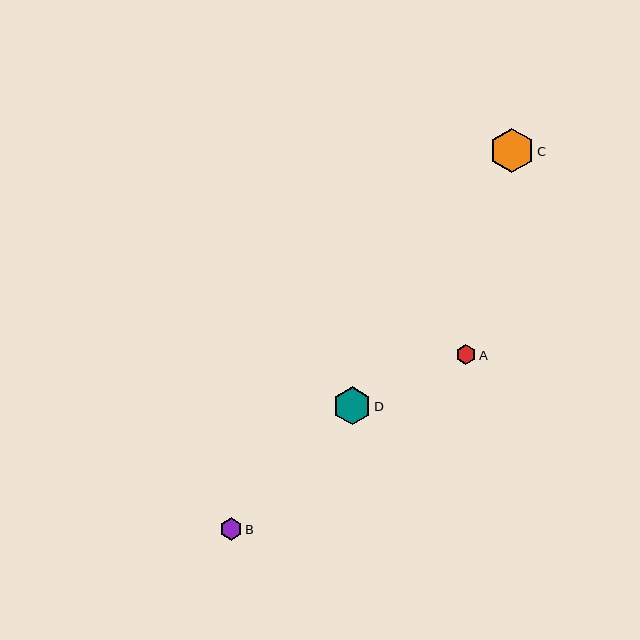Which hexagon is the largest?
Hexagon C is the largest with a size of approximately 44 pixels.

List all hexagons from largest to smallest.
From largest to smallest: C, D, B, A.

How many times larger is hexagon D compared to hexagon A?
Hexagon D is approximately 1.9 times the size of hexagon A.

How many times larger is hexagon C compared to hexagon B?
Hexagon C is approximately 1.9 times the size of hexagon B.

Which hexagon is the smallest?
Hexagon A is the smallest with a size of approximately 20 pixels.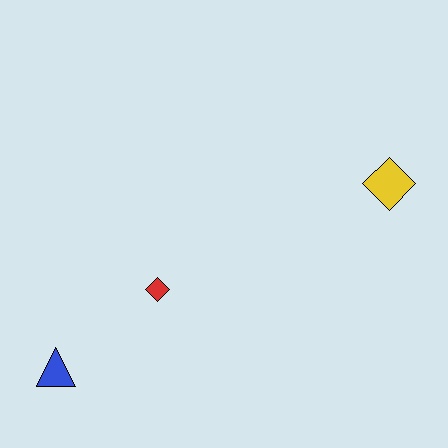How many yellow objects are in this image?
There is 1 yellow object.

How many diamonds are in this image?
There are 2 diamonds.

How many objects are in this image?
There are 3 objects.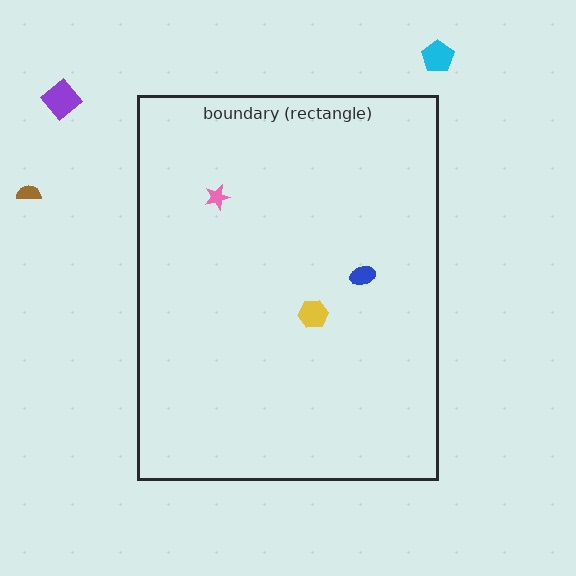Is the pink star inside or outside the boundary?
Inside.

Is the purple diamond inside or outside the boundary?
Outside.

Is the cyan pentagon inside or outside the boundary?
Outside.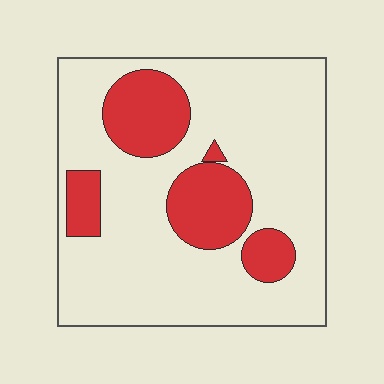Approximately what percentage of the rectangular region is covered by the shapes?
Approximately 25%.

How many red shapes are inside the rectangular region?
5.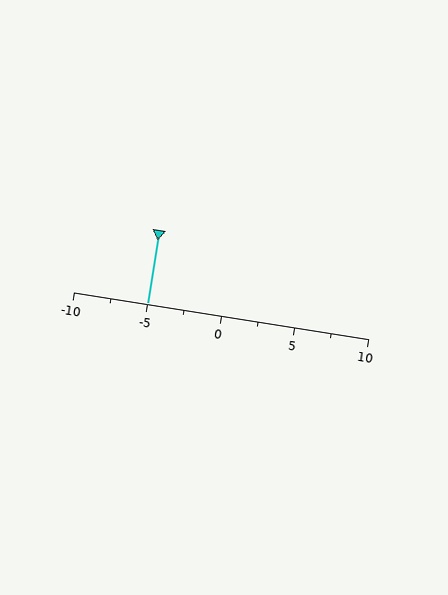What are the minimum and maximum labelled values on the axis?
The axis runs from -10 to 10.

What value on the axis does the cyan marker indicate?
The marker indicates approximately -5.